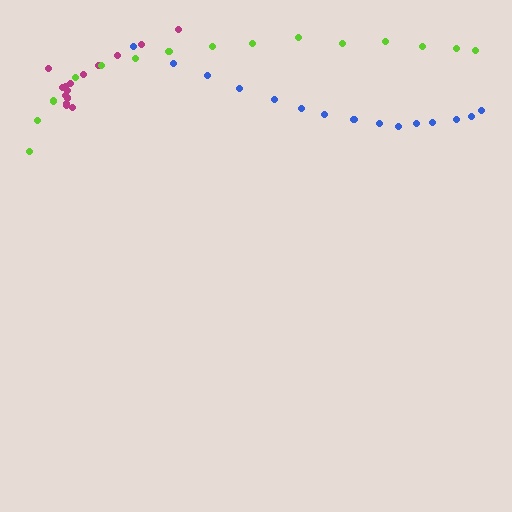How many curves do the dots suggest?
There are 3 distinct paths.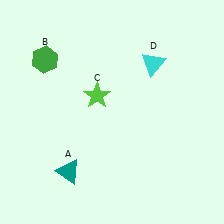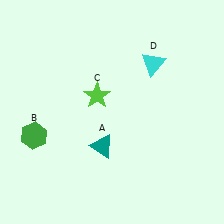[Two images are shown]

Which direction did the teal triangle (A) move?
The teal triangle (A) moved right.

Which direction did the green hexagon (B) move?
The green hexagon (B) moved down.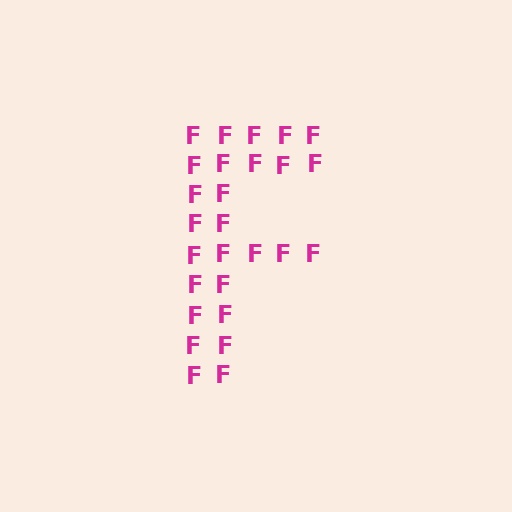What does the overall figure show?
The overall figure shows the letter F.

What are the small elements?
The small elements are letter F's.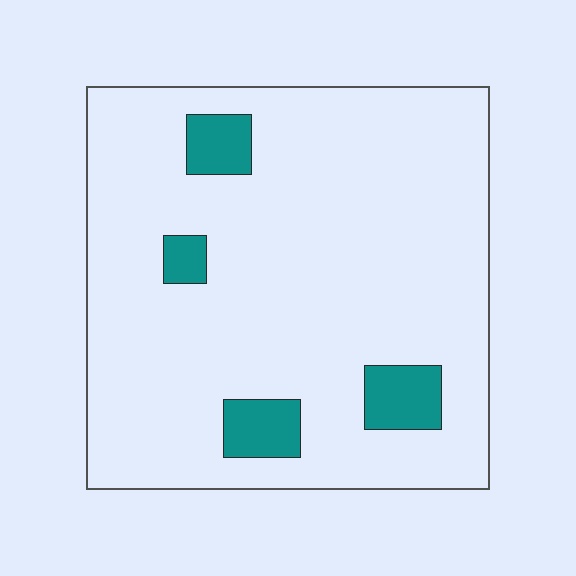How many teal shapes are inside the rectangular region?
4.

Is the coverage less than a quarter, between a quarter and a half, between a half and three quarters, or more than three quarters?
Less than a quarter.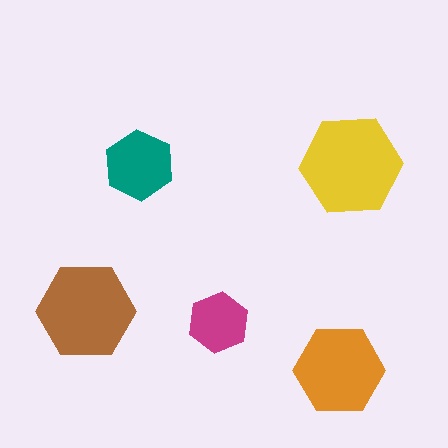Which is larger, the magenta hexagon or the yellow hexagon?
The yellow one.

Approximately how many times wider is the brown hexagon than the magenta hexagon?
About 1.5 times wider.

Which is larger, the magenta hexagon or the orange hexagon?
The orange one.